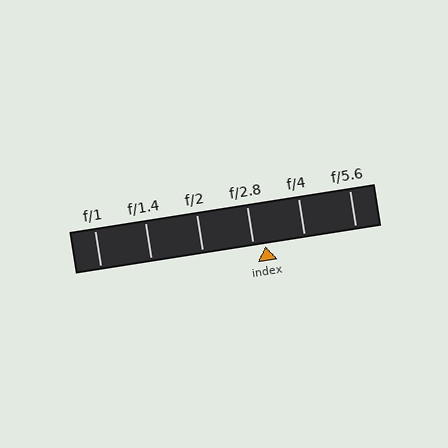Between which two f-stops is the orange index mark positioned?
The index mark is between f/2.8 and f/4.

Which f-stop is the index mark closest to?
The index mark is closest to f/2.8.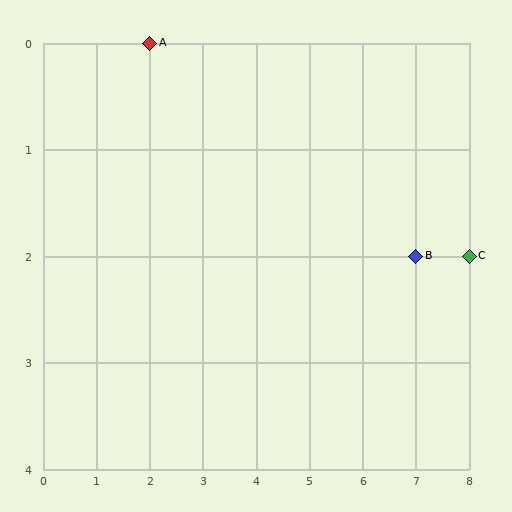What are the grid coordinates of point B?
Point B is at grid coordinates (7, 2).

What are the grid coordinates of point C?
Point C is at grid coordinates (8, 2).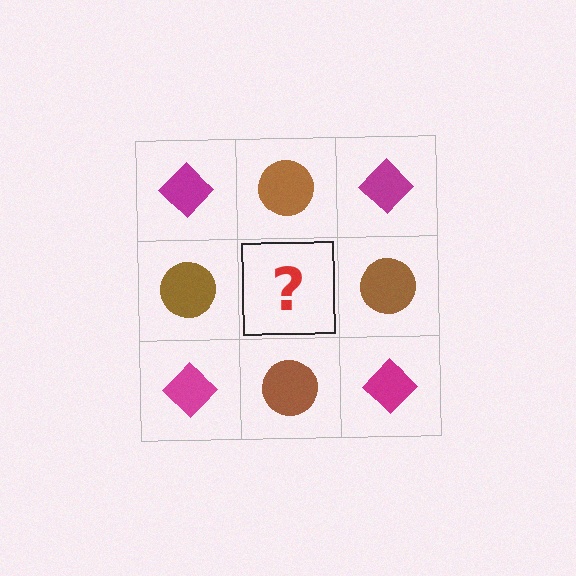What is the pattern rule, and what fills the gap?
The rule is that it alternates magenta diamond and brown circle in a checkerboard pattern. The gap should be filled with a magenta diamond.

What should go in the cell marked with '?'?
The missing cell should contain a magenta diamond.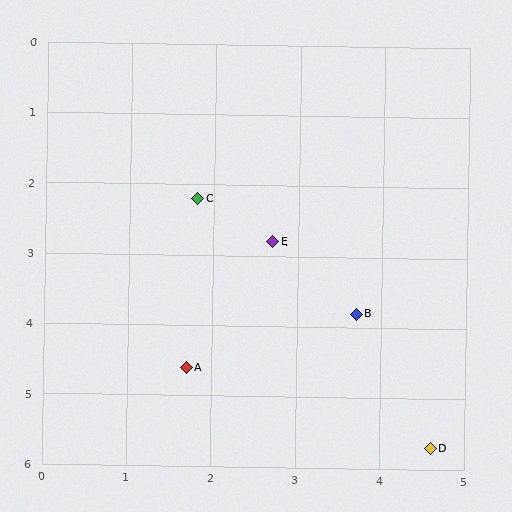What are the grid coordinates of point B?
Point B is at approximately (3.7, 3.8).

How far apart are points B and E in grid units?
Points B and E are about 1.4 grid units apart.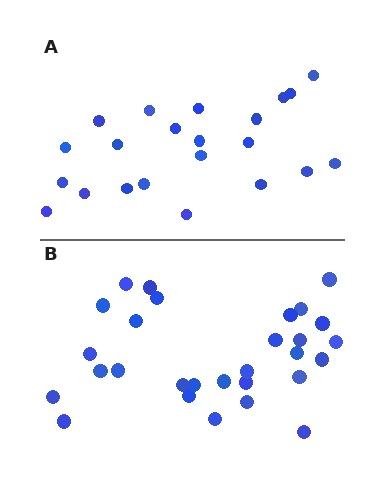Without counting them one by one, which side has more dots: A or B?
Region B (the bottom region) has more dots.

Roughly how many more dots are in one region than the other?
Region B has roughly 8 or so more dots than region A.